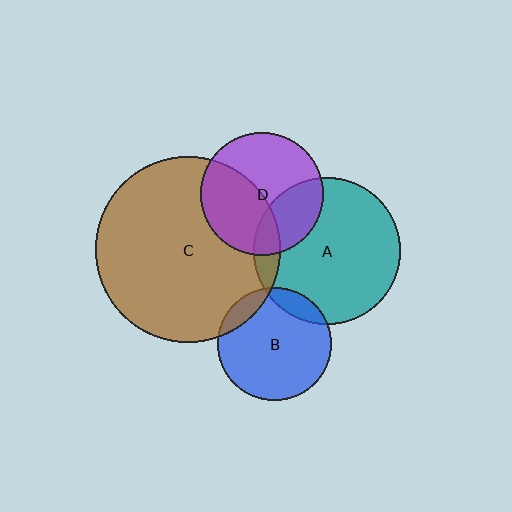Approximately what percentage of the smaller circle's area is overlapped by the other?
Approximately 30%.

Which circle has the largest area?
Circle C (brown).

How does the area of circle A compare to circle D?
Approximately 1.4 times.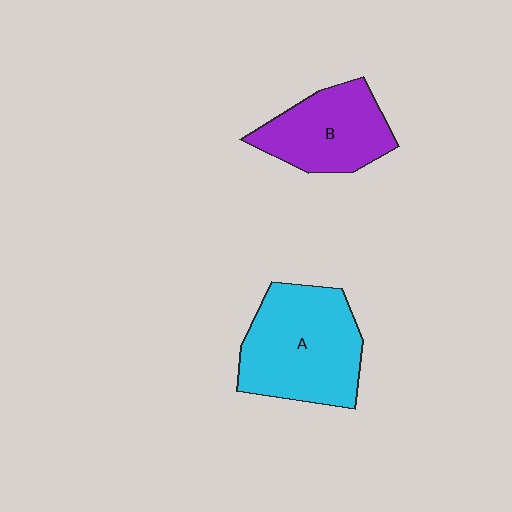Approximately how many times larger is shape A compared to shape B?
Approximately 1.4 times.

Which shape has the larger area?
Shape A (cyan).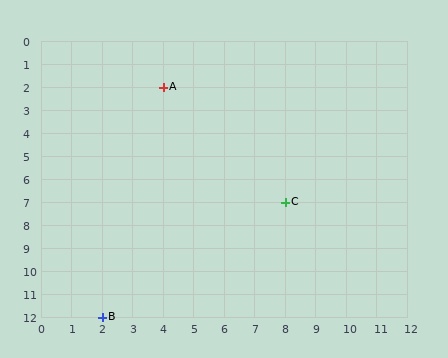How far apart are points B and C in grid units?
Points B and C are 6 columns and 5 rows apart (about 7.8 grid units diagonally).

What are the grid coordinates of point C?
Point C is at grid coordinates (8, 7).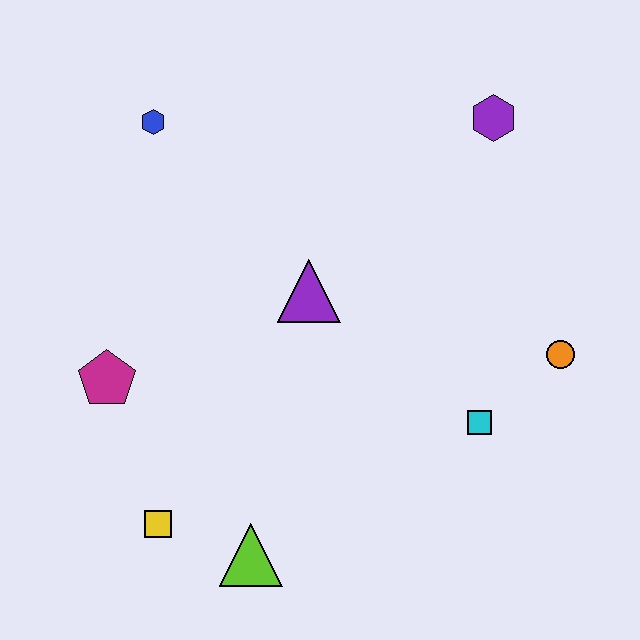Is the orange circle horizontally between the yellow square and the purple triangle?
No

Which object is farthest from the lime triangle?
The purple hexagon is farthest from the lime triangle.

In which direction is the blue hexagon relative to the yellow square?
The blue hexagon is above the yellow square.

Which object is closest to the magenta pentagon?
The yellow square is closest to the magenta pentagon.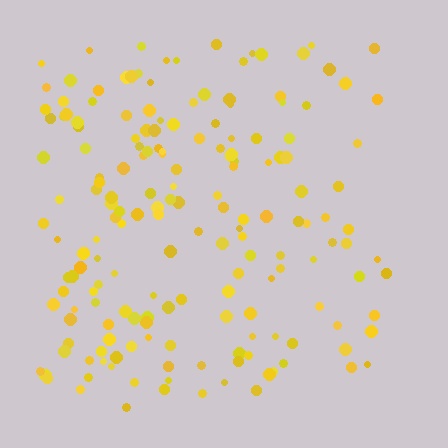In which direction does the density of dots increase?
From right to left, with the left side densest.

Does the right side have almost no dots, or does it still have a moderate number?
Still a moderate number, just noticeably fewer than the left.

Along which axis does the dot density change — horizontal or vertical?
Horizontal.